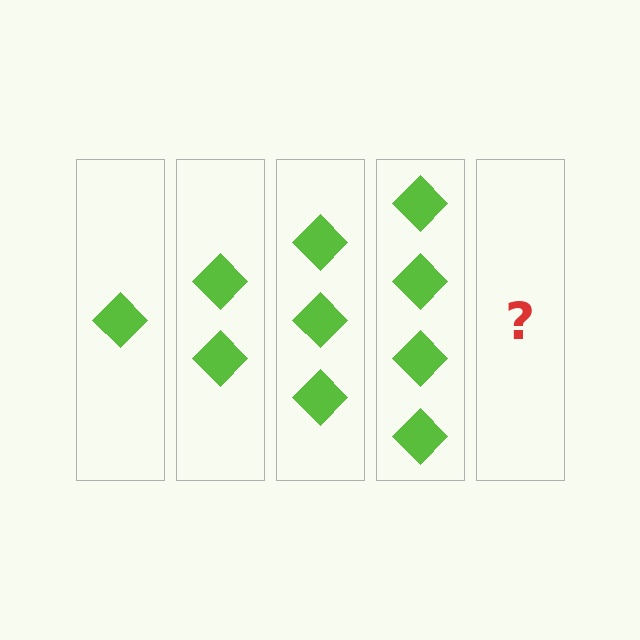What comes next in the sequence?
The next element should be 5 diamonds.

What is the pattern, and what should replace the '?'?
The pattern is that each step adds one more diamond. The '?' should be 5 diamonds.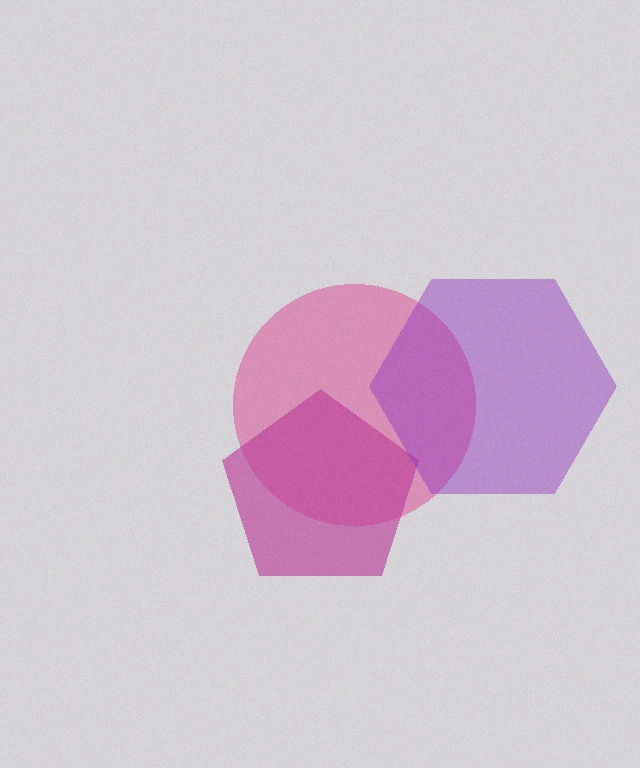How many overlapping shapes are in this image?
There are 3 overlapping shapes in the image.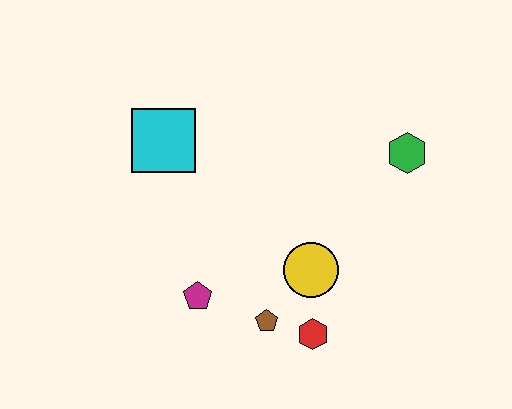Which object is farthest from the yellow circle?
The cyan square is farthest from the yellow circle.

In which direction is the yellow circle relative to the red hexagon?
The yellow circle is above the red hexagon.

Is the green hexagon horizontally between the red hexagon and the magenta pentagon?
No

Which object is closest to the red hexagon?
The brown pentagon is closest to the red hexagon.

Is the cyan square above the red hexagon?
Yes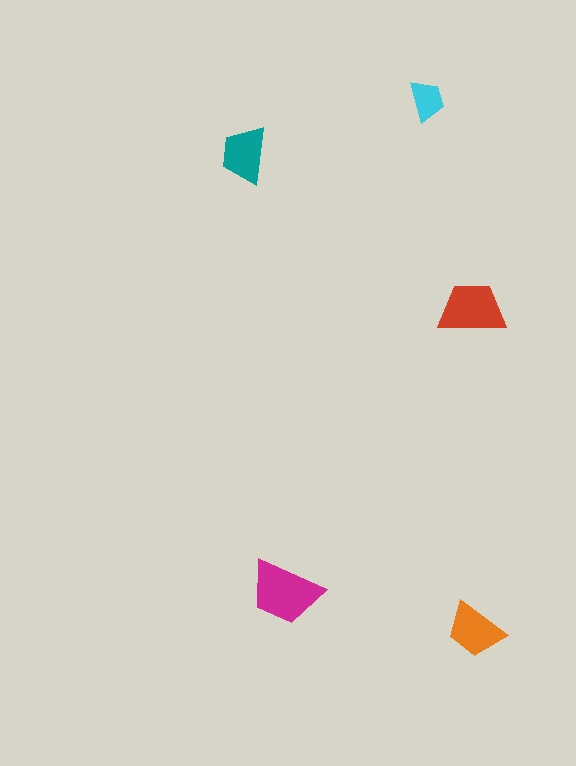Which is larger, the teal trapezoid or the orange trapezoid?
The orange one.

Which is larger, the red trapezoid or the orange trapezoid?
The red one.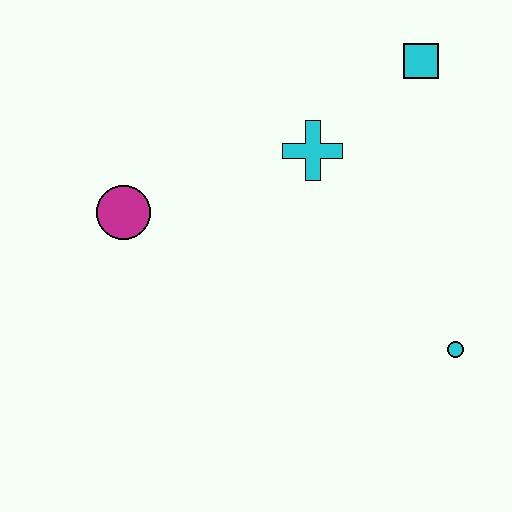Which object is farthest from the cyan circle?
The magenta circle is farthest from the cyan circle.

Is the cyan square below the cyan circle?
No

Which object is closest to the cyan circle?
The cyan cross is closest to the cyan circle.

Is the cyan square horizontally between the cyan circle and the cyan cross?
Yes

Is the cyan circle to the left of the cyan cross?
No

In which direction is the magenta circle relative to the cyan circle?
The magenta circle is to the left of the cyan circle.